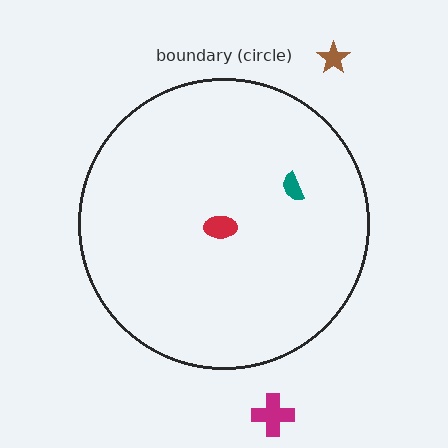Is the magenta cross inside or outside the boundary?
Outside.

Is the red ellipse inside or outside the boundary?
Inside.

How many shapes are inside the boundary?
2 inside, 2 outside.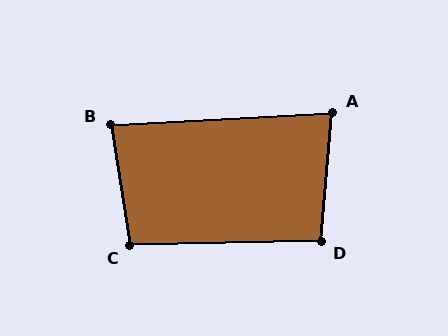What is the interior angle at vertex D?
Approximately 96 degrees (obtuse).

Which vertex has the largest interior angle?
C, at approximately 98 degrees.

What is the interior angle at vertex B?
Approximately 84 degrees (acute).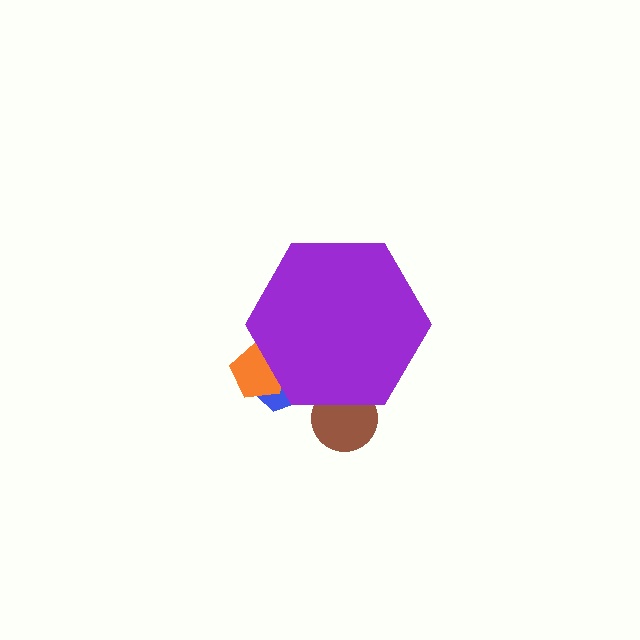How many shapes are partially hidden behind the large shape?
4 shapes are partially hidden.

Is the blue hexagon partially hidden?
Yes, the blue hexagon is partially hidden behind the purple hexagon.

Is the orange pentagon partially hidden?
Yes, the orange pentagon is partially hidden behind the purple hexagon.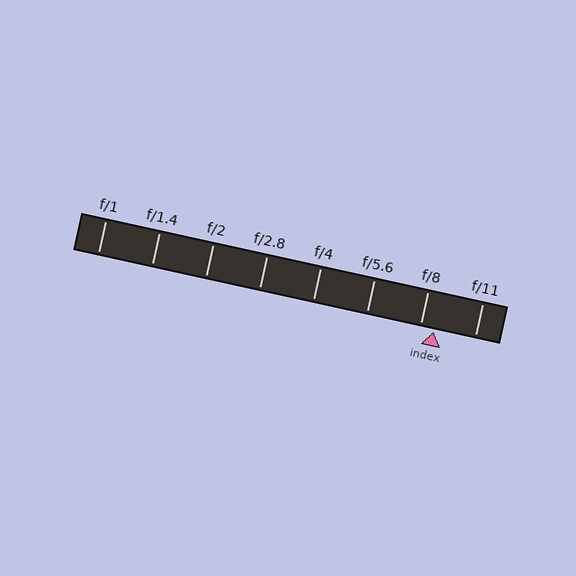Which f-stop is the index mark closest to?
The index mark is closest to f/8.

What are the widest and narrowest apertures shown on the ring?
The widest aperture shown is f/1 and the narrowest is f/11.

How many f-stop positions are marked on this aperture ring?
There are 8 f-stop positions marked.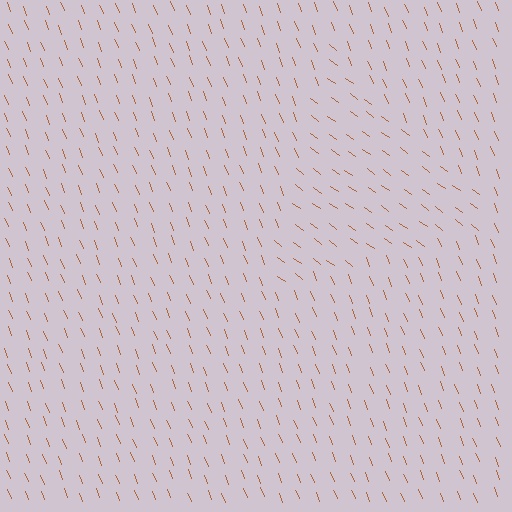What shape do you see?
I see a triangle.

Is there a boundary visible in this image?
Yes, there is a texture boundary formed by a change in line orientation.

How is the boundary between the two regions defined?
The boundary is defined purely by a change in line orientation (approximately 33 degrees difference). All lines are the same color and thickness.